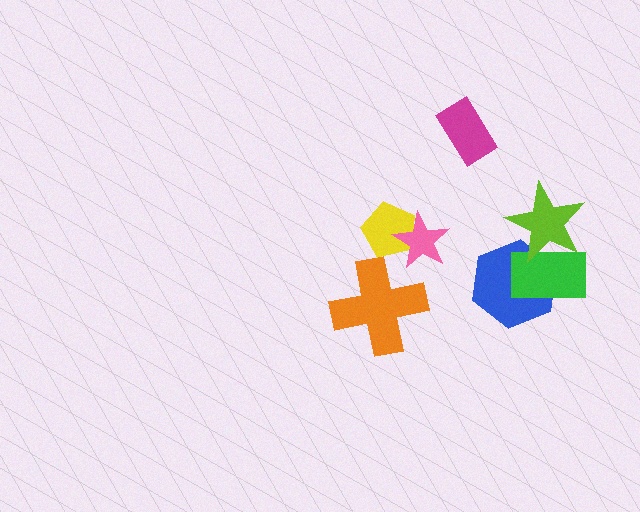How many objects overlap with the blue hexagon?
2 objects overlap with the blue hexagon.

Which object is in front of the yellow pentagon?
The pink star is in front of the yellow pentagon.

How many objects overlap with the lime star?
2 objects overlap with the lime star.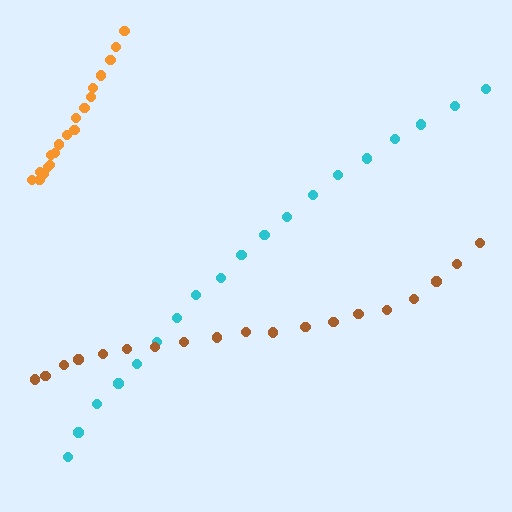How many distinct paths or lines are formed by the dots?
There are 3 distinct paths.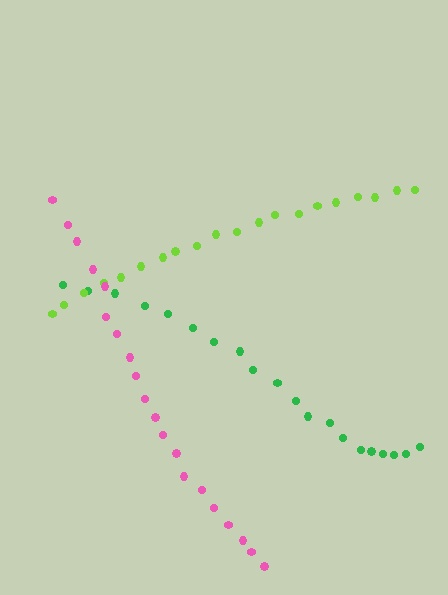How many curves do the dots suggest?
There are 3 distinct paths.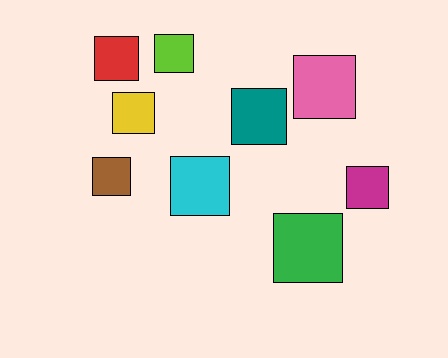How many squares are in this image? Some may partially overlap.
There are 9 squares.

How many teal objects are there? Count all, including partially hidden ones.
There is 1 teal object.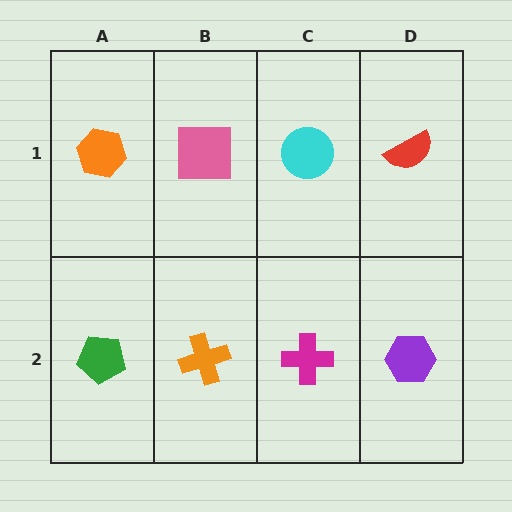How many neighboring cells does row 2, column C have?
3.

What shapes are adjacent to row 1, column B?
An orange cross (row 2, column B), an orange hexagon (row 1, column A), a cyan circle (row 1, column C).